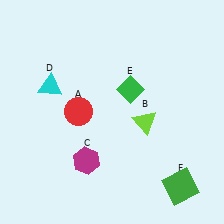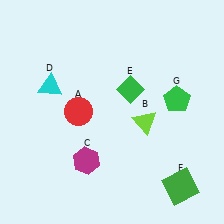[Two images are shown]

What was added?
A green pentagon (G) was added in Image 2.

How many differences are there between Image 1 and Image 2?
There is 1 difference between the two images.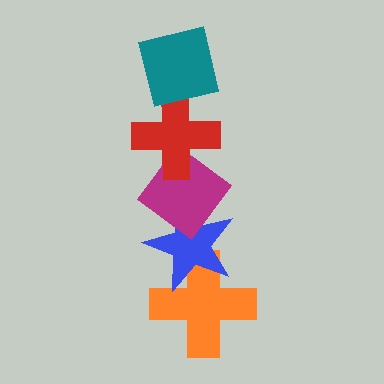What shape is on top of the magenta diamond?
The red cross is on top of the magenta diamond.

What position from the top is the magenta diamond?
The magenta diamond is 3rd from the top.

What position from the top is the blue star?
The blue star is 4th from the top.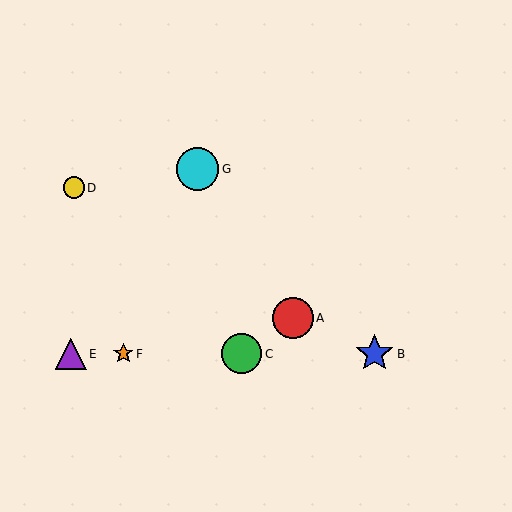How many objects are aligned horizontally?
4 objects (B, C, E, F) are aligned horizontally.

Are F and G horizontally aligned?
No, F is at y≈354 and G is at y≈169.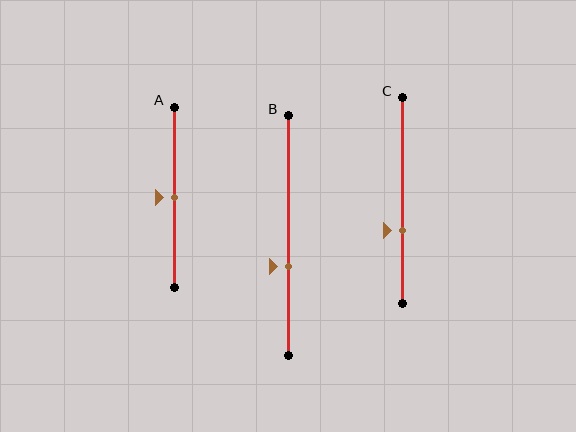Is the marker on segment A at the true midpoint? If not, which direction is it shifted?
Yes, the marker on segment A is at the true midpoint.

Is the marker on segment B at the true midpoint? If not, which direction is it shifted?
No, the marker on segment B is shifted downward by about 13% of the segment length.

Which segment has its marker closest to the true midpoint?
Segment A has its marker closest to the true midpoint.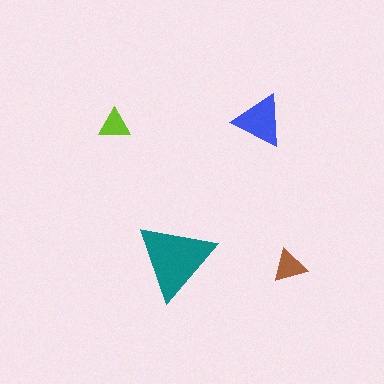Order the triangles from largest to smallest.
the teal one, the blue one, the brown one, the lime one.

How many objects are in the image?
There are 4 objects in the image.